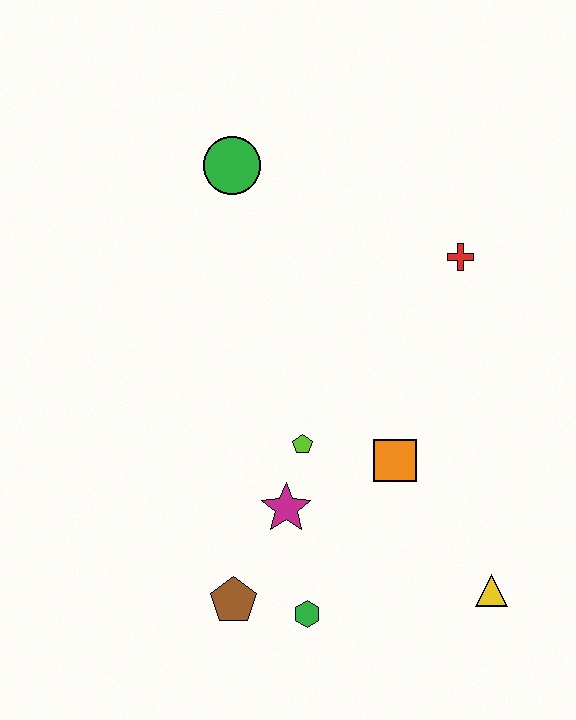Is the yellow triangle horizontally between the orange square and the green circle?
No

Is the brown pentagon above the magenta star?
No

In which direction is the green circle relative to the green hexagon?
The green circle is above the green hexagon.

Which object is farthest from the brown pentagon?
The green circle is farthest from the brown pentagon.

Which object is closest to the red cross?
The orange square is closest to the red cross.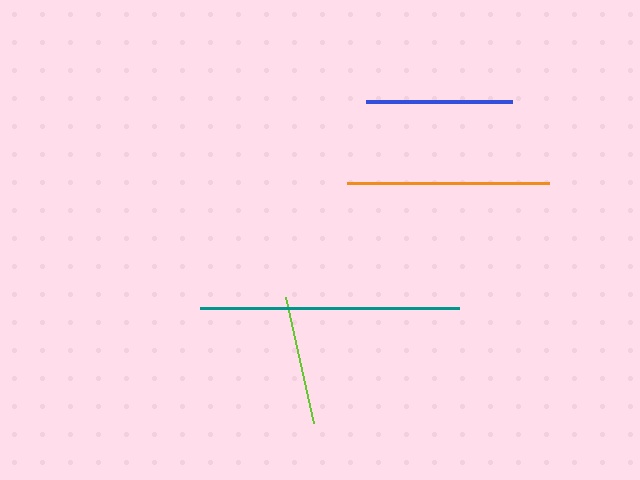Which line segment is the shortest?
The lime line is the shortest at approximately 130 pixels.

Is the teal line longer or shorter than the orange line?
The teal line is longer than the orange line.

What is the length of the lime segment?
The lime segment is approximately 130 pixels long.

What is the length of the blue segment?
The blue segment is approximately 145 pixels long.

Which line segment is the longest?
The teal line is the longest at approximately 260 pixels.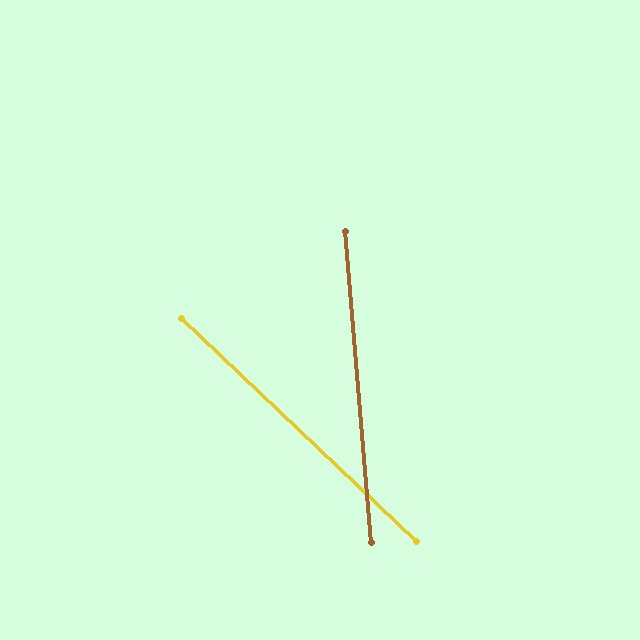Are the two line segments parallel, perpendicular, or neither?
Neither parallel nor perpendicular — they differ by about 42°.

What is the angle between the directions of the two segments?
Approximately 42 degrees.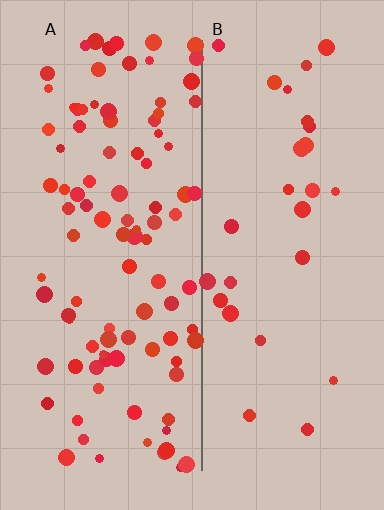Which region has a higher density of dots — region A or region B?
A (the left).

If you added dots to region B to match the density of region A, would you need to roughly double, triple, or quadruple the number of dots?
Approximately triple.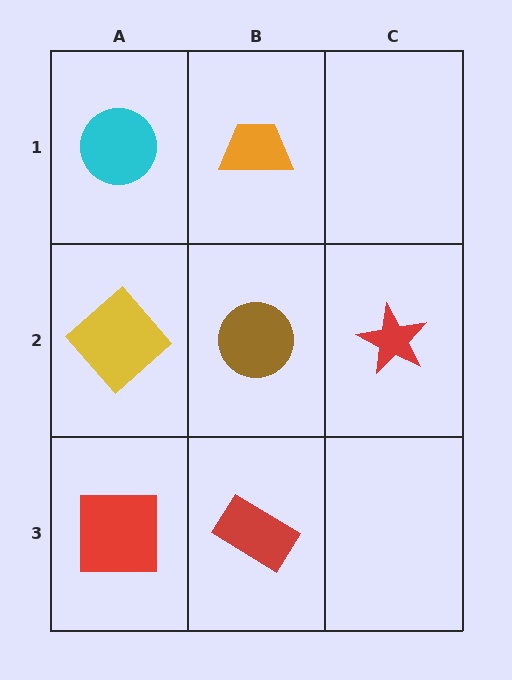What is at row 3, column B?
A red rectangle.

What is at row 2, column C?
A red star.